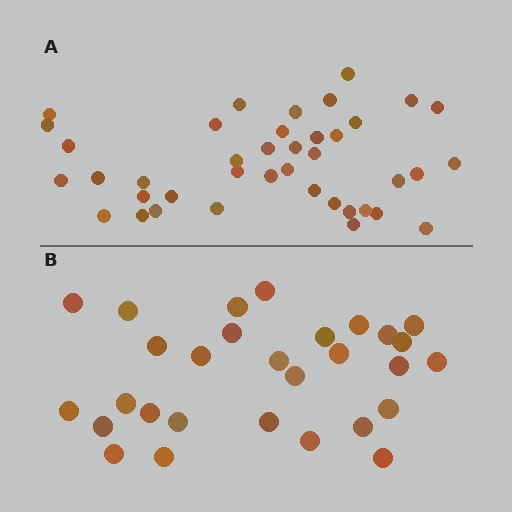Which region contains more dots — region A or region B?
Region A (the top region) has more dots.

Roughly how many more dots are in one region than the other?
Region A has roughly 12 or so more dots than region B.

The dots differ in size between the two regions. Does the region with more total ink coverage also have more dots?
No. Region B has more total ink coverage because its dots are larger, but region A actually contains more individual dots. Total area can be misleading — the number of items is what matters here.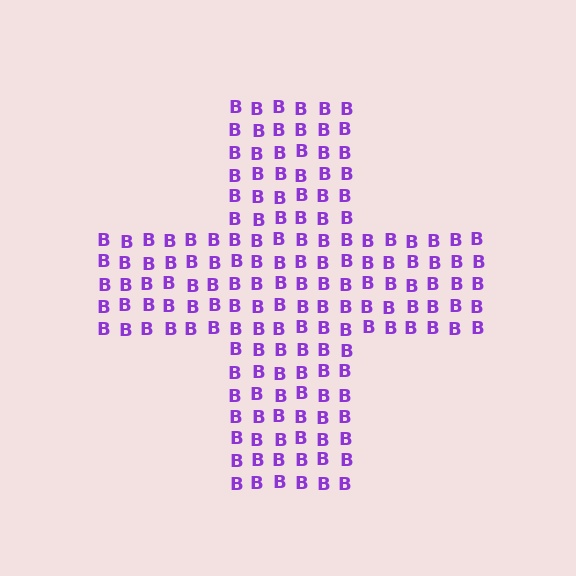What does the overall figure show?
The overall figure shows a cross.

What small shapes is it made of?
It is made of small letter B's.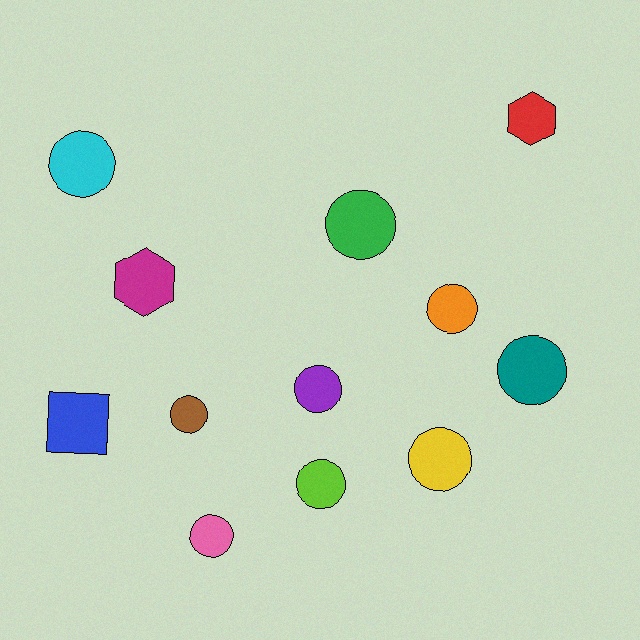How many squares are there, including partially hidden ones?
There is 1 square.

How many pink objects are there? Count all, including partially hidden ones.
There is 1 pink object.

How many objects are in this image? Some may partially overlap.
There are 12 objects.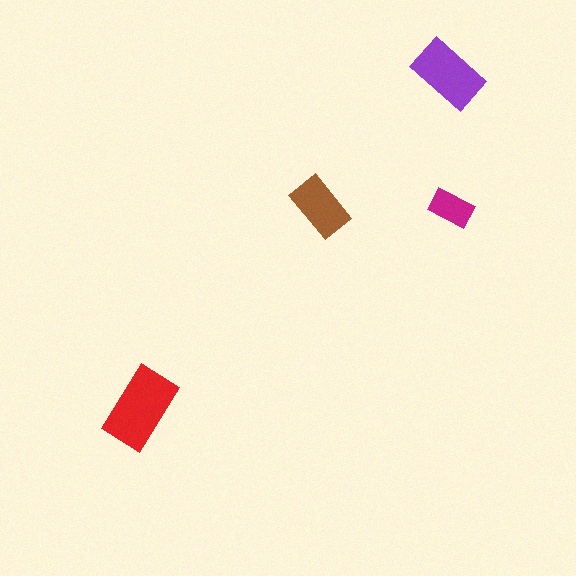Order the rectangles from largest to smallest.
the red one, the purple one, the brown one, the magenta one.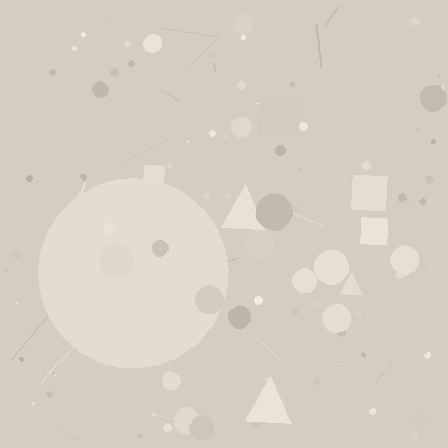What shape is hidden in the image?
A circle is hidden in the image.